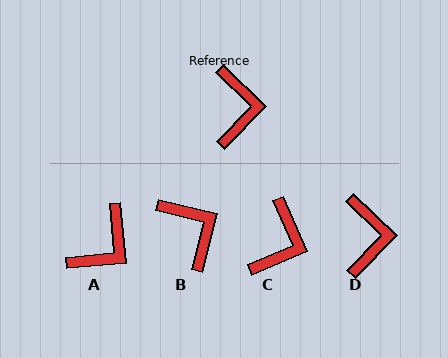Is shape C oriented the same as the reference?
No, it is off by about 23 degrees.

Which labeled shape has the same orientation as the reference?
D.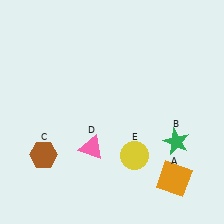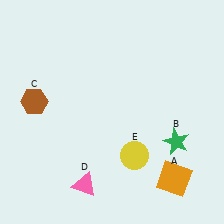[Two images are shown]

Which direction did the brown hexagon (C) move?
The brown hexagon (C) moved up.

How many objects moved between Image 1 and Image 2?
2 objects moved between the two images.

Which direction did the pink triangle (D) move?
The pink triangle (D) moved down.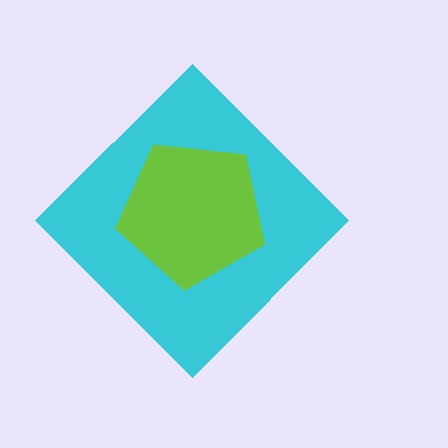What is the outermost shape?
The cyan diamond.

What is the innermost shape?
The lime pentagon.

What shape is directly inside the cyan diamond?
The lime pentagon.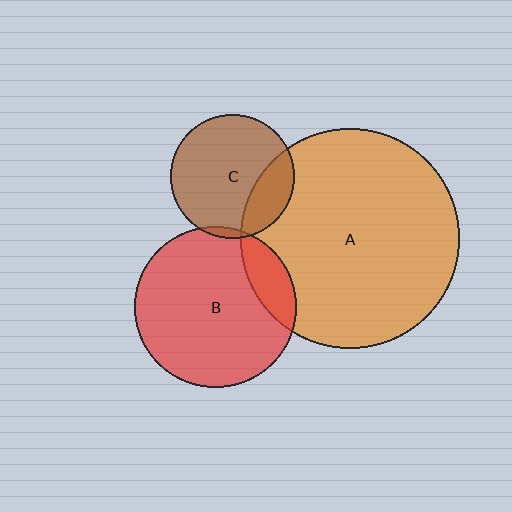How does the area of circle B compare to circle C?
Approximately 1.7 times.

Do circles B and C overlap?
Yes.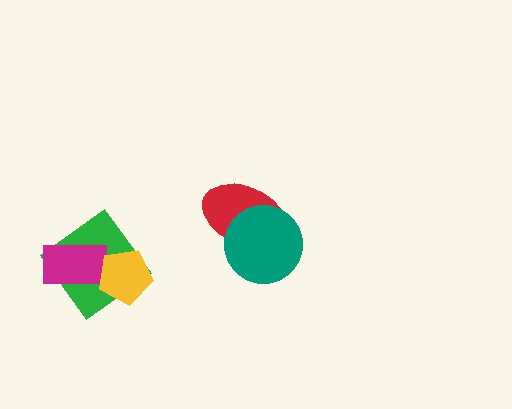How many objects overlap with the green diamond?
2 objects overlap with the green diamond.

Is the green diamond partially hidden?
Yes, it is partially covered by another shape.